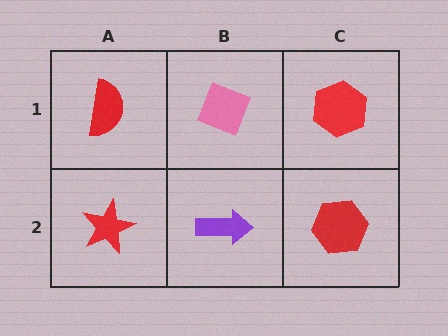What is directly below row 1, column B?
A purple arrow.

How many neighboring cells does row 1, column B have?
3.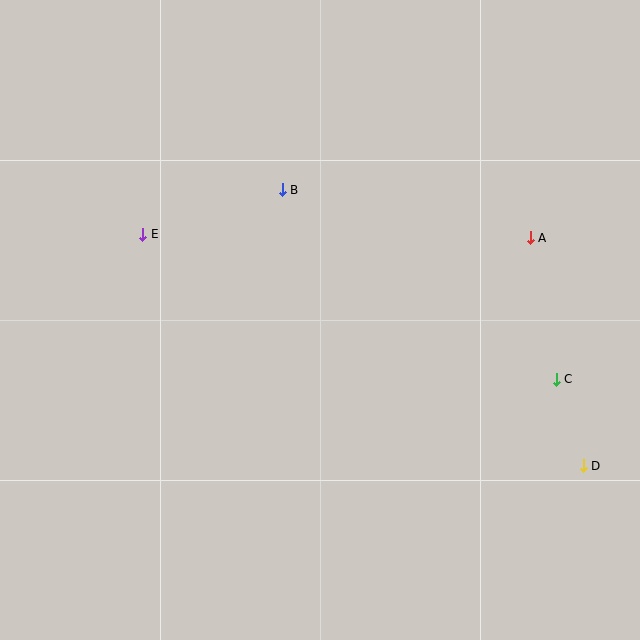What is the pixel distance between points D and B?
The distance between D and B is 409 pixels.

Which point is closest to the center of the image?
Point B at (282, 190) is closest to the center.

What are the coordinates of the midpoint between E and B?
The midpoint between E and B is at (213, 212).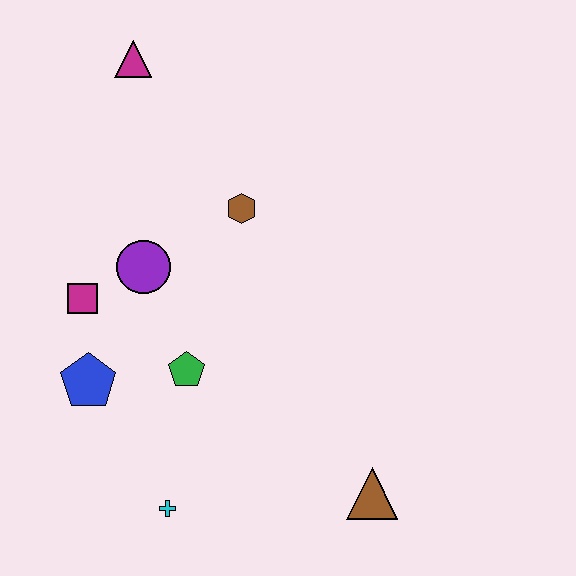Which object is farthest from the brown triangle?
The magenta triangle is farthest from the brown triangle.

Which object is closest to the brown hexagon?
The purple circle is closest to the brown hexagon.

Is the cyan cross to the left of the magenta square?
No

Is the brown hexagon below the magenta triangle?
Yes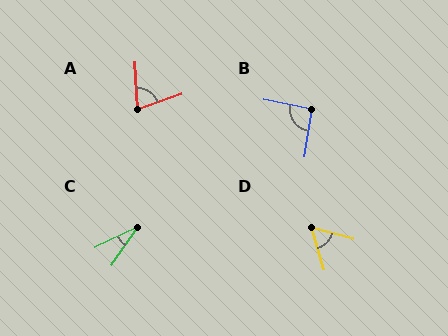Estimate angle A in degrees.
Approximately 74 degrees.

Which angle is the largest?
B, at approximately 92 degrees.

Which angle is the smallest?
C, at approximately 29 degrees.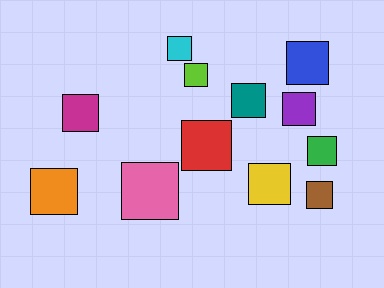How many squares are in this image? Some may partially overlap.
There are 12 squares.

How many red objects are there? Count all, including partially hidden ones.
There is 1 red object.